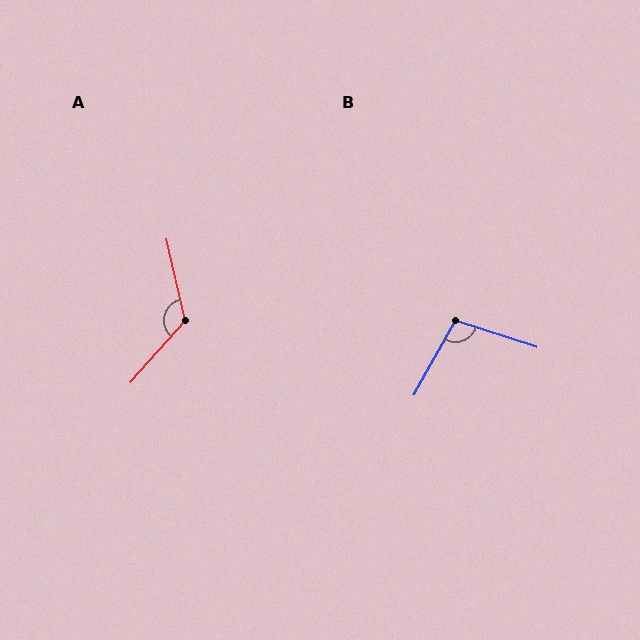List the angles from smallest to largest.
B (102°), A (126°).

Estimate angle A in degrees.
Approximately 126 degrees.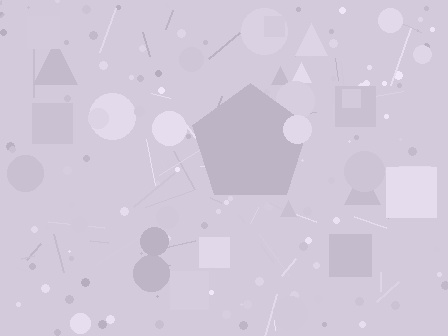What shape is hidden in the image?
A pentagon is hidden in the image.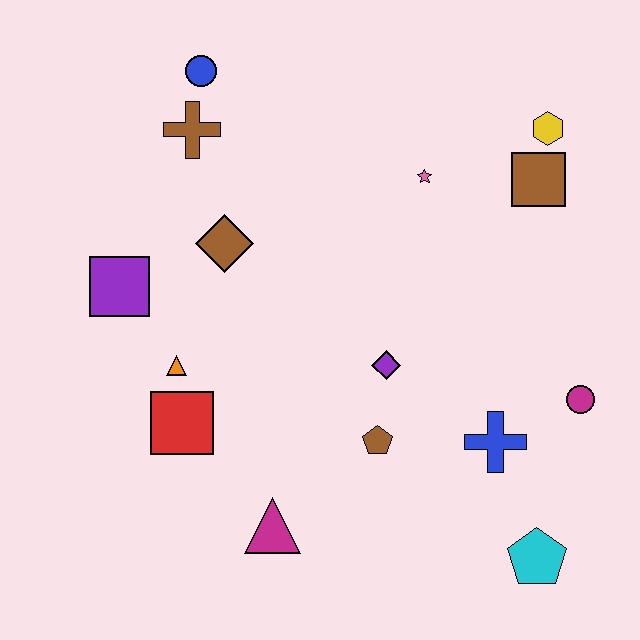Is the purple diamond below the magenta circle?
No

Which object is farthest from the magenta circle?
The blue circle is farthest from the magenta circle.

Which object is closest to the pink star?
The brown square is closest to the pink star.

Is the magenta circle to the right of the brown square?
Yes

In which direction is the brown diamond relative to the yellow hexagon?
The brown diamond is to the left of the yellow hexagon.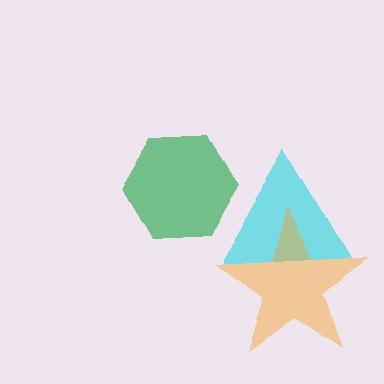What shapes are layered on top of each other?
The layered shapes are: a green hexagon, a cyan triangle, an orange star.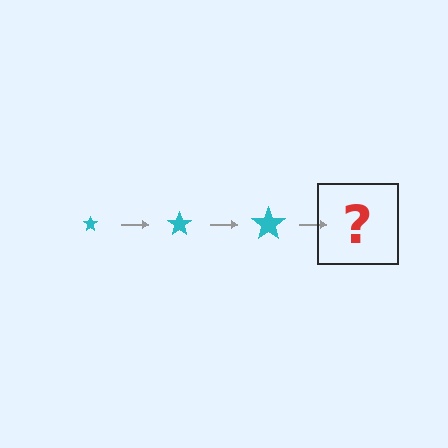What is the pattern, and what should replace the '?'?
The pattern is that the star gets progressively larger each step. The '?' should be a cyan star, larger than the previous one.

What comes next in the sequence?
The next element should be a cyan star, larger than the previous one.